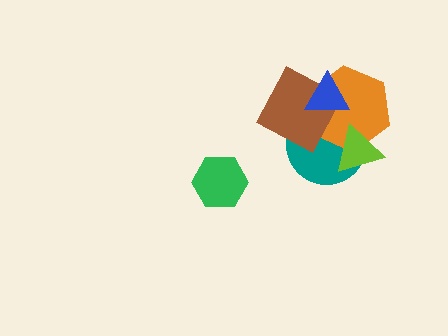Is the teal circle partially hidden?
Yes, it is partially covered by another shape.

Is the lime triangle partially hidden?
No, no other shape covers it.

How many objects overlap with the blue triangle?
3 objects overlap with the blue triangle.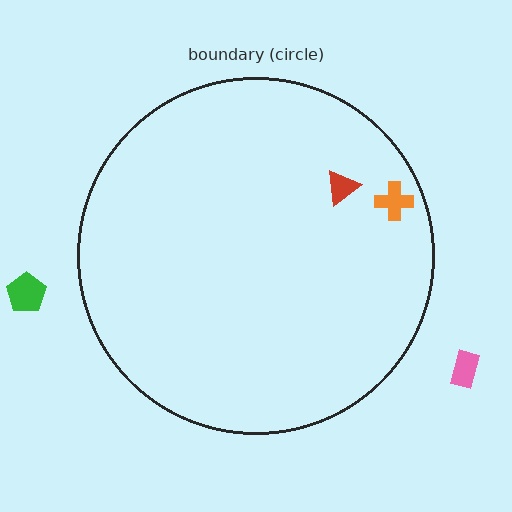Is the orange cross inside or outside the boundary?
Inside.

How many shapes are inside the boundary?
2 inside, 2 outside.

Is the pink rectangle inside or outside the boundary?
Outside.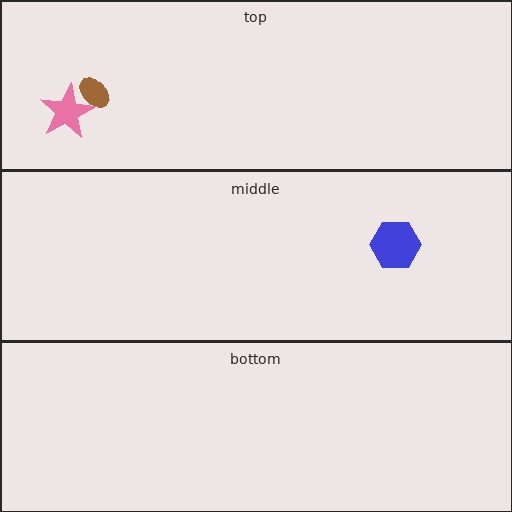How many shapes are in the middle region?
1.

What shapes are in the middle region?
The blue hexagon.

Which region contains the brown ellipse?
The top region.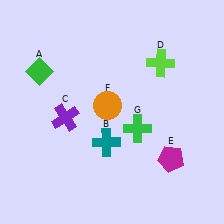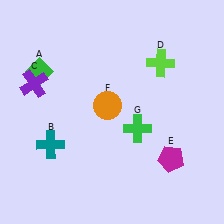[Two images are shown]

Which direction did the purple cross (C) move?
The purple cross (C) moved up.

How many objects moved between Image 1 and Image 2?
2 objects moved between the two images.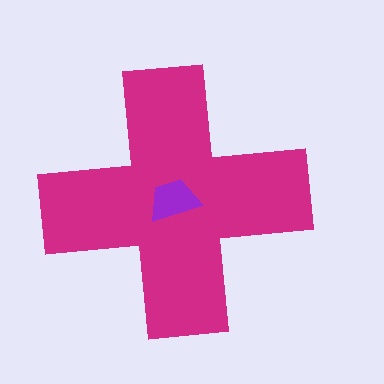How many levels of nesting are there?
2.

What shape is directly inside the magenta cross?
The purple trapezoid.